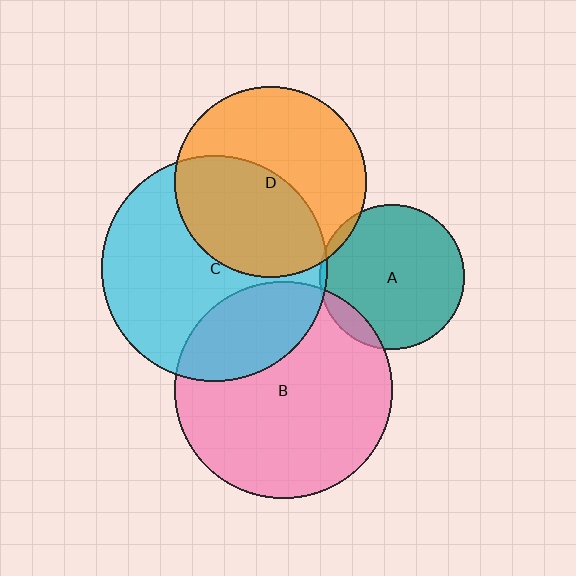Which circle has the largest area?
Circle C (cyan).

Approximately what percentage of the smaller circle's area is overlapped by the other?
Approximately 5%.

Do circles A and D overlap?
Yes.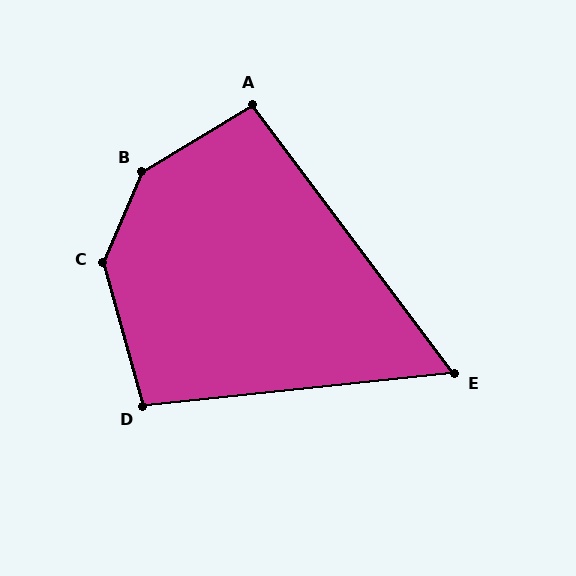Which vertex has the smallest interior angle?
E, at approximately 59 degrees.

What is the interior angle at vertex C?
Approximately 141 degrees (obtuse).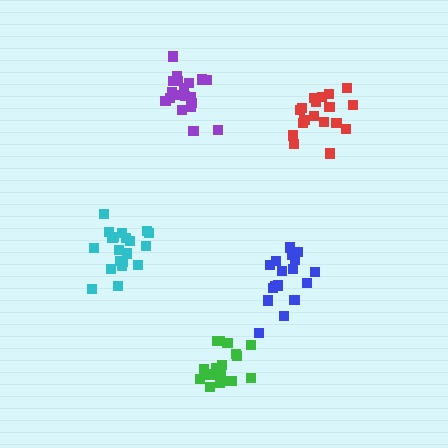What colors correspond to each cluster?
The clusters are colored: cyan, red, purple, blue, green.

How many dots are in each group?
Group 1: 21 dots, Group 2: 19 dots, Group 3: 19 dots, Group 4: 17 dots, Group 5: 19 dots (95 total).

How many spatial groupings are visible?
There are 5 spatial groupings.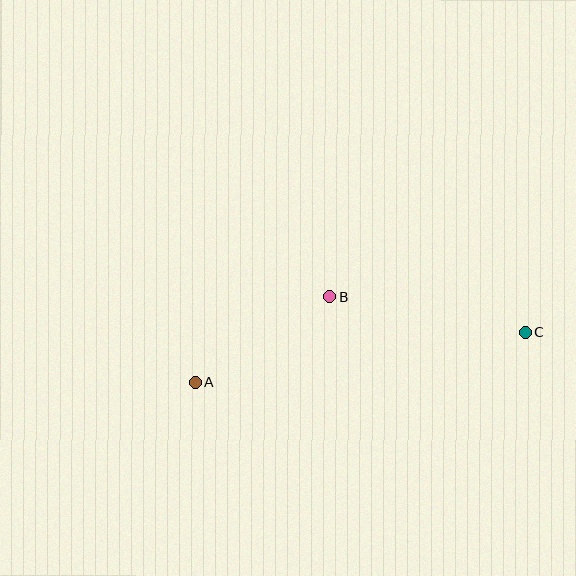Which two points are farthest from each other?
Points A and C are farthest from each other.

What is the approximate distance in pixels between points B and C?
The distance between B and C is approximately 199 pixels.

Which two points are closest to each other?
Points A and B are closest to each other.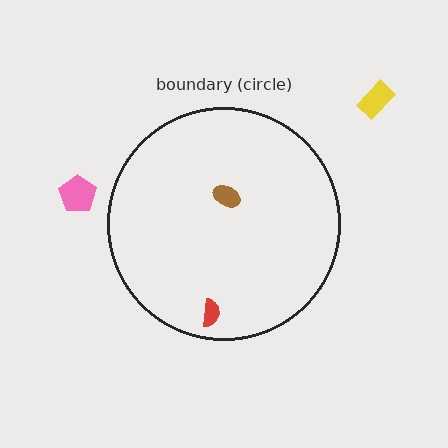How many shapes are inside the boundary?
2 inside, 2 outside.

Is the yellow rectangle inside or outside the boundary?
Outside.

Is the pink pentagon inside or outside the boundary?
Outside.